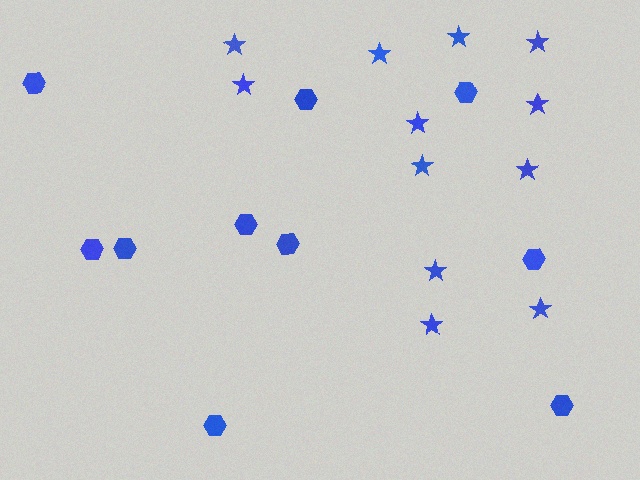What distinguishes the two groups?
There are 2 groups: one group of hexagons (10) and one group of stars (12).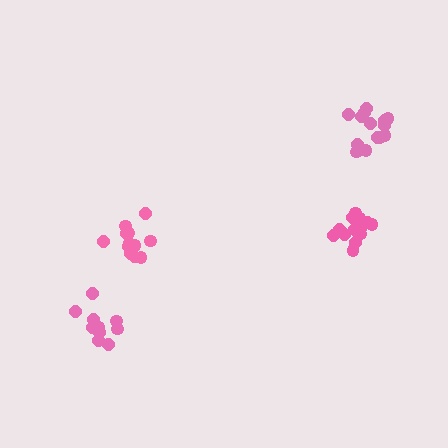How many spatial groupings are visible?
There are 4 spatial groupings.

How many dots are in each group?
Group 1: 13 dots, Group 2: 10 dots, Group 3: 14 dots, Group 4: 14 dots (51 total).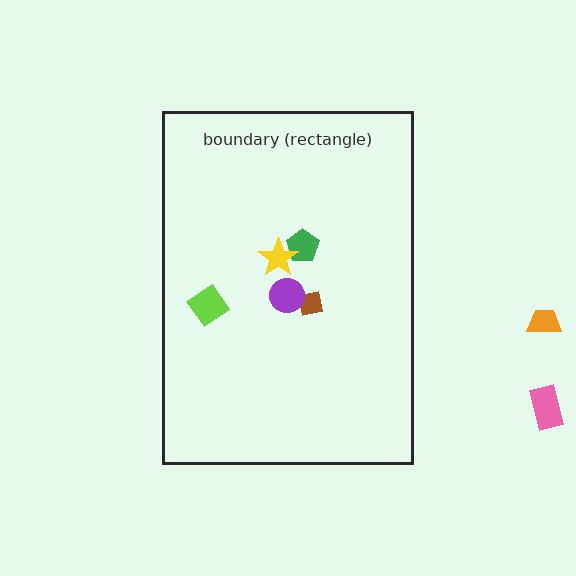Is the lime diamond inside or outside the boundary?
Inside.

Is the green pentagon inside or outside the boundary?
Inside.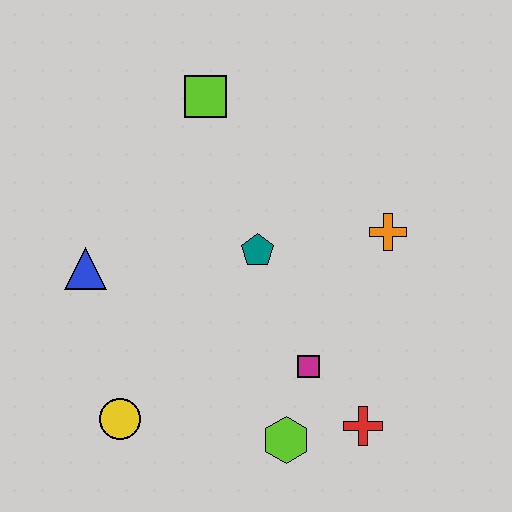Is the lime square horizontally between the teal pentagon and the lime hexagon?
No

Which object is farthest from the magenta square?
The lime square is farthest from the magenta square.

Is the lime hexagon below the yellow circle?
Yes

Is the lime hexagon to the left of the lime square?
No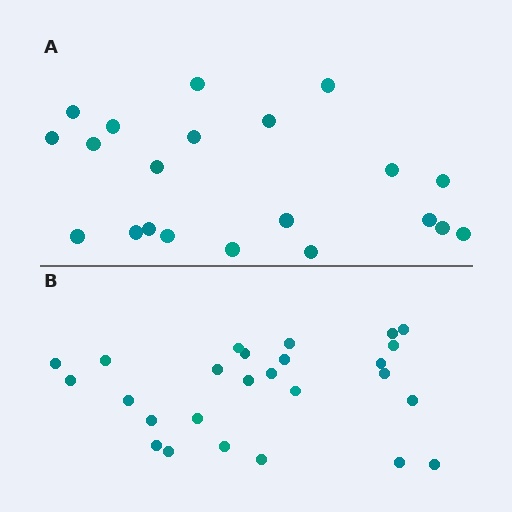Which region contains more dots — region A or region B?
Region B (the bottom region) has more dots.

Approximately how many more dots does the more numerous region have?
Region B has about 5 more dots than region A.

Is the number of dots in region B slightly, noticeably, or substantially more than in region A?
Region B has only slightly more — the two regions are fairly close. The ratio is roughly 1.2 to 1.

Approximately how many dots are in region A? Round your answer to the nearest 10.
About 20 dots. (The exact count is 21, which rounds to 20.)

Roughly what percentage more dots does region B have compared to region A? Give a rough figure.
About 25% more.